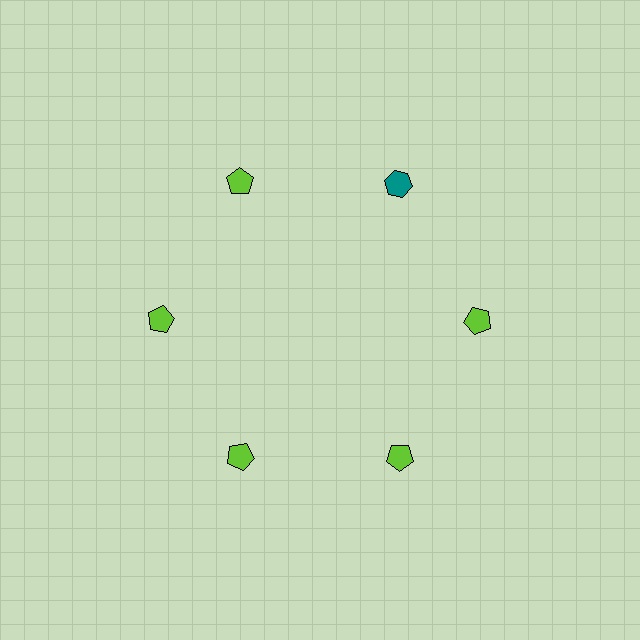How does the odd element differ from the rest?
It differs in both color (teal instead of lime) and shape (hexagon instead of pentagon).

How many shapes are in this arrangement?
There are 6 shapes arranged in a ring pattern.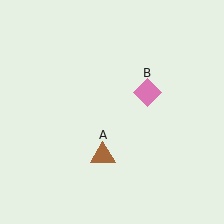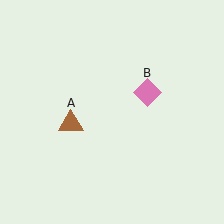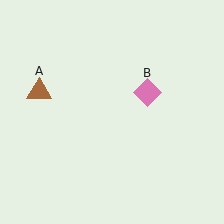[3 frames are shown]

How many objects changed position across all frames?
1 object changed position: brown triangle (object A).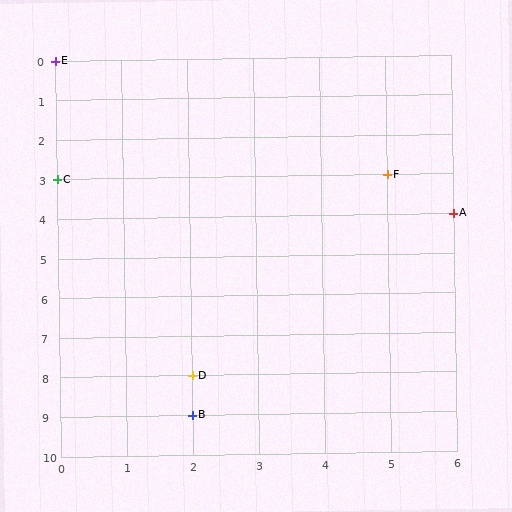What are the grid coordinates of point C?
Point C is at grid coordinates (0, 3).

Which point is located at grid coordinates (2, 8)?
Point D is at (2, 8).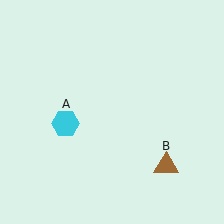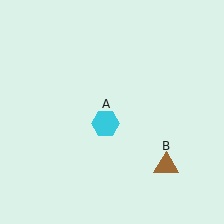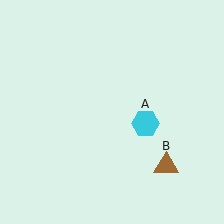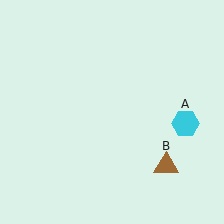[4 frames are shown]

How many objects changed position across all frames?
1 object changed position: cyan hexagon (object A).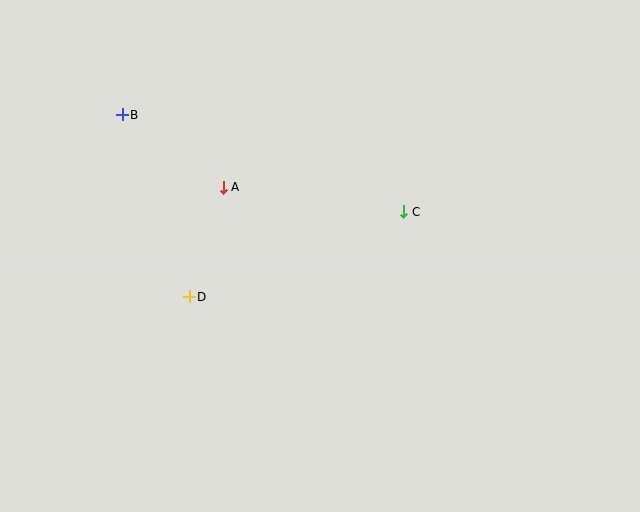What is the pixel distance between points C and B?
The distance between C and B is 298 pixels.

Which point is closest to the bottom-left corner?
Point D is closest to the bottom-left corner.